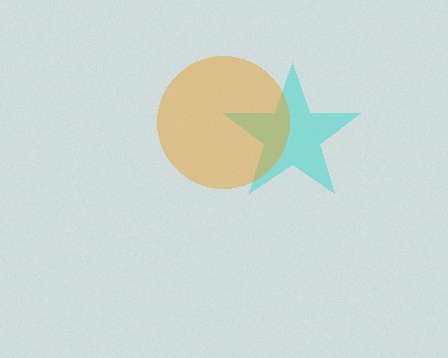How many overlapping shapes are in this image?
There are 2 overlapping shapes in the image.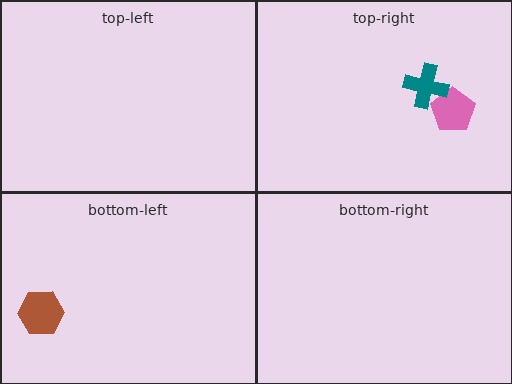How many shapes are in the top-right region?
2.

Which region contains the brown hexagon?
The bottom-left region.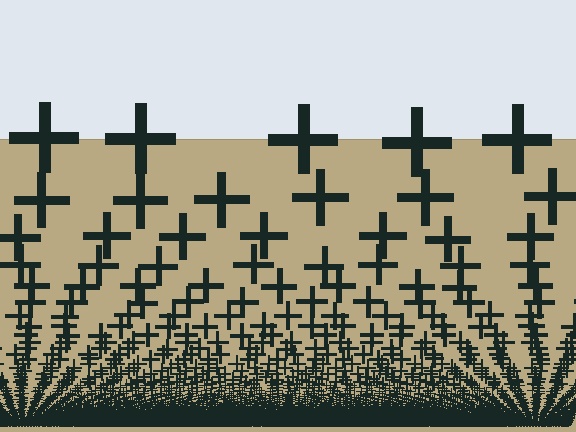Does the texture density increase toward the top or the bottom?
Density increases toward the bottom.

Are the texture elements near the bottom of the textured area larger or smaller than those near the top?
Smaller. The gradient is inverted — elements near the bottom are smaller and denser.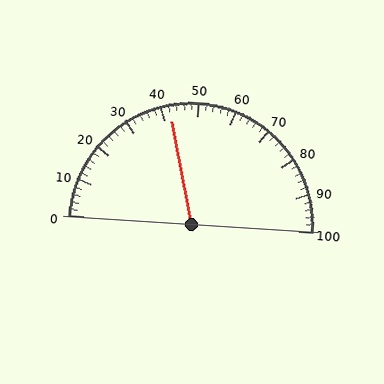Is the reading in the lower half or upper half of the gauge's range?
The reading is in the lower half of the range (0 to 100).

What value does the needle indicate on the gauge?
The needle indicates approximately 42.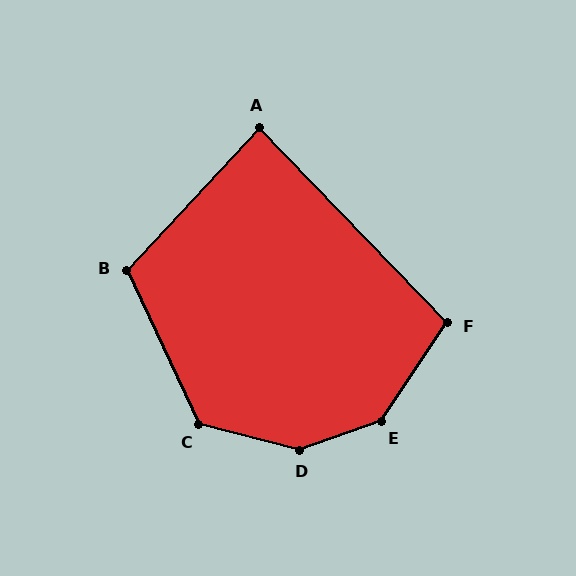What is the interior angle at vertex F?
Approximately 103 degrees (obtuse).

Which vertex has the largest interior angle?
D, at approximately 146 degrees.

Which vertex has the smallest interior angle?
A, at approximately 87 degrees.